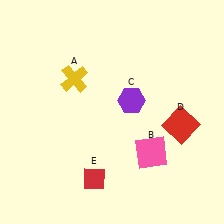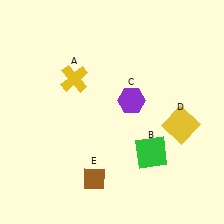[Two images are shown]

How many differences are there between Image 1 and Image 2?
There are 3 differences between the two images.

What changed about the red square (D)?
In Image 1, D is red. In Image 2, it changed to yellow.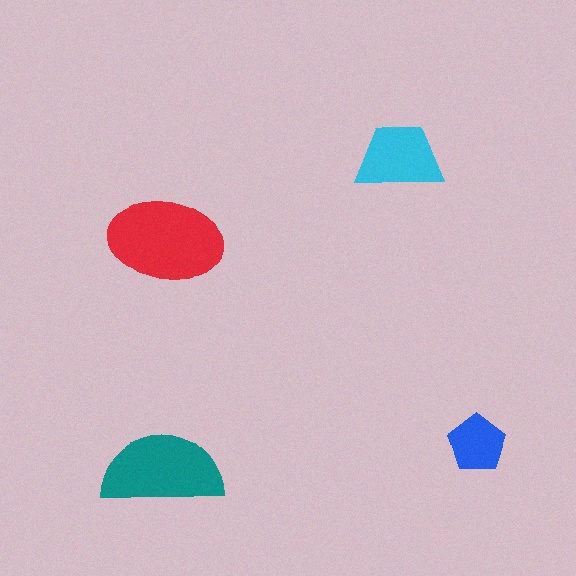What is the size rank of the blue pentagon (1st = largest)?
4th.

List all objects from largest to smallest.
The red ellipse, the teal semicircle, the cyan trapezoid, the blue pentagon.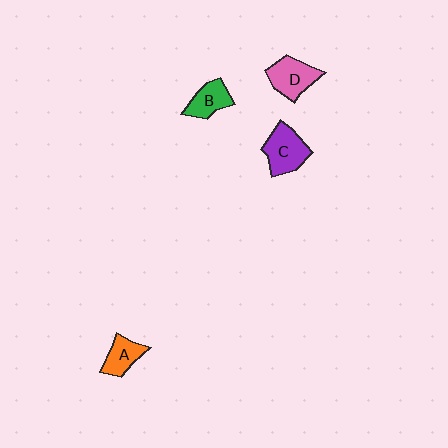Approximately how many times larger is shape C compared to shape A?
Approximately 1.5 times.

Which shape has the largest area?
Shape C (purple).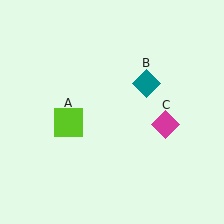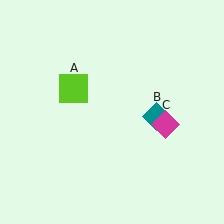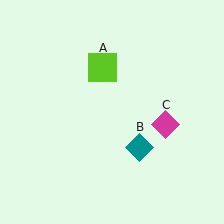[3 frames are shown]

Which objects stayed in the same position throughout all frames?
Magenta diamond (object C) remained stationary.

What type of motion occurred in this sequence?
The lime square (object A), teal diamond (object B) rotated clockwise around the center of the scene.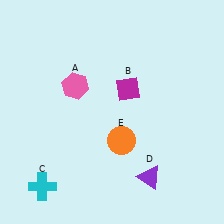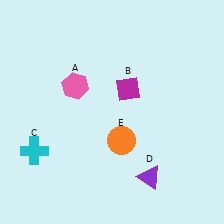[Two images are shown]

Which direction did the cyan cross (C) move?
The cyan cross (C) moved up.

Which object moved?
The cyan cross (C) moved up.